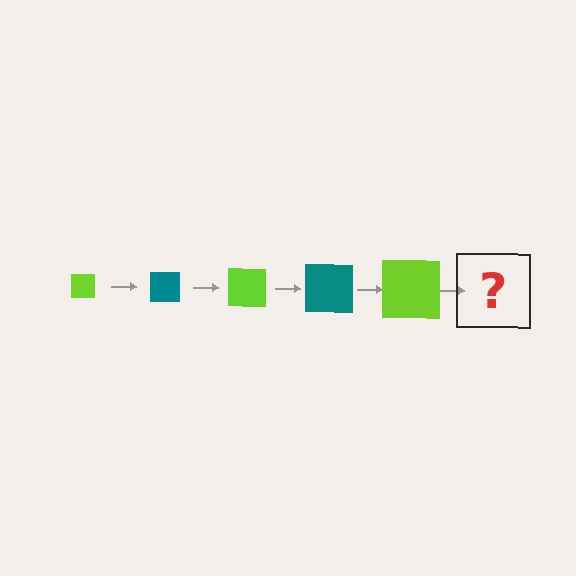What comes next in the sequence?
The next element should be a teal square, larger than the previous one.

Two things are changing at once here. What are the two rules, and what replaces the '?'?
The two rules are that the square grows larger each step and the color cycles through lime and teal. The '?' should be a teal square, larger than the previous one.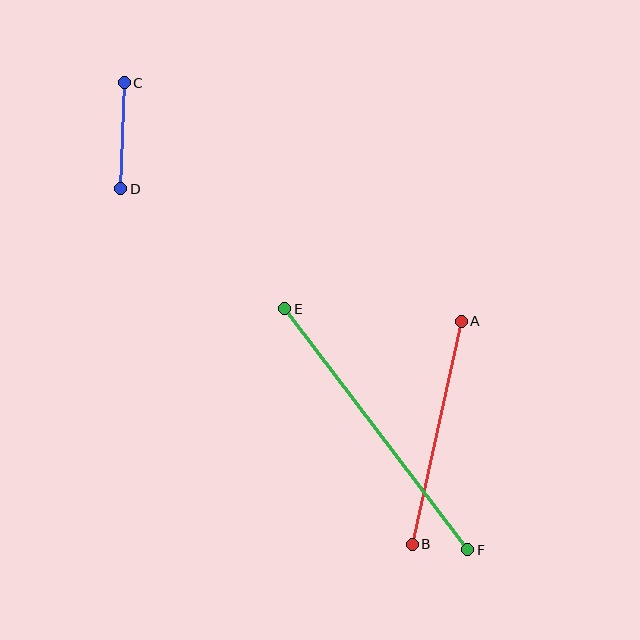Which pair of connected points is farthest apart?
Points E and F are farthest apart.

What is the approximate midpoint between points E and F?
The midpoint is at approximately (376, 429) pixels.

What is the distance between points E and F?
The distance is approximately 303 pixels.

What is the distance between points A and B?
The distance is approximately 228 pixels.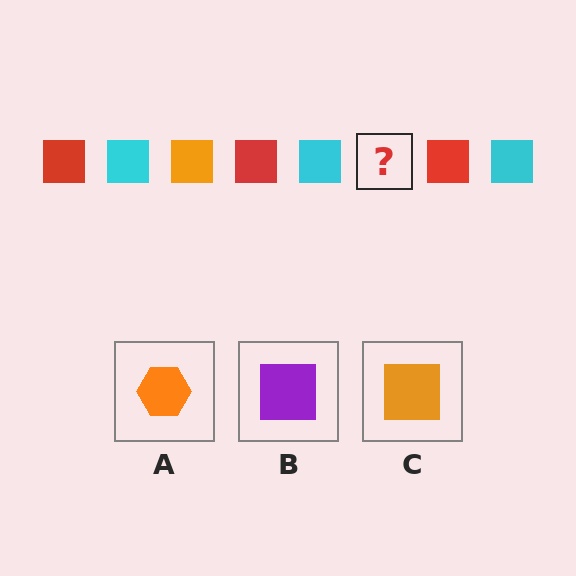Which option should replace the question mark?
Option C.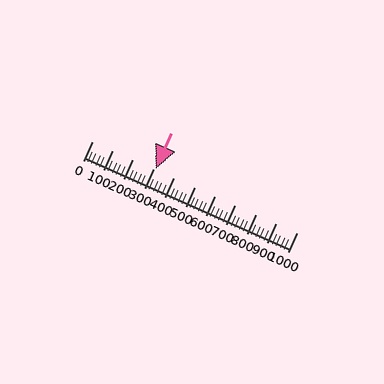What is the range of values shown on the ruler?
The ruler shows values from 0 to 1000.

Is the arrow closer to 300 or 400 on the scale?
The arrow is closer to 300.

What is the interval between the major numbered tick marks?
The major tick marks are spaced 100 units apart.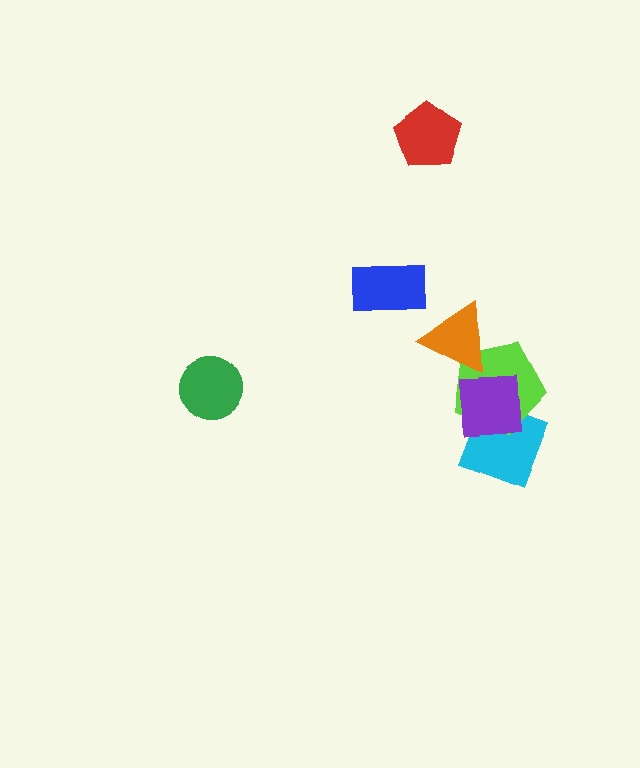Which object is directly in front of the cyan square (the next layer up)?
The lime pentagon is directly in front of the cyan square.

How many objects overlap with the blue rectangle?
0 objects overlap with the blue rectangle.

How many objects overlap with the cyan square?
2 objects overlap with the cyan square.